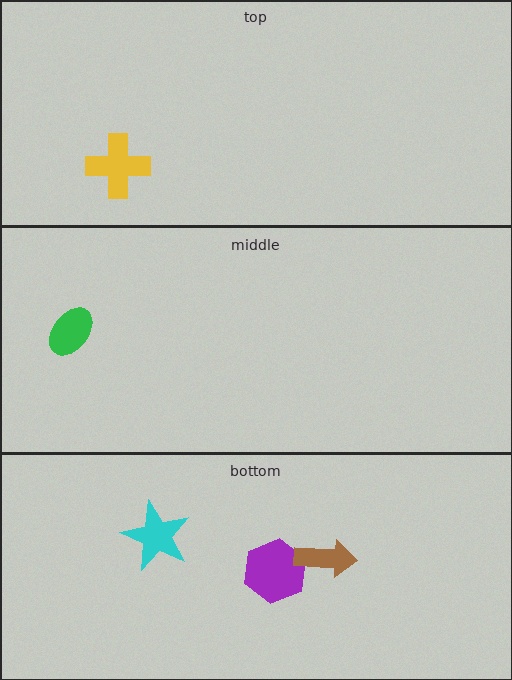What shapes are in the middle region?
The green ellipse.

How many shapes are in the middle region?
1.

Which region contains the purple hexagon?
The bottom region.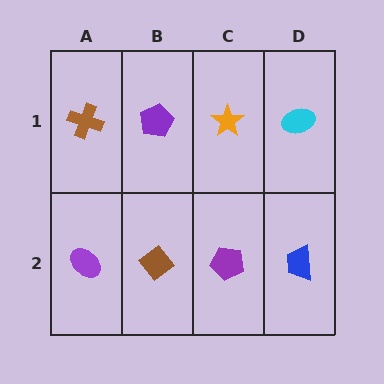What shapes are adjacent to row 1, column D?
A blue trapezoid (row 2, column D), an orange star (row 1, column C).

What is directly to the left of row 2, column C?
A brown diamond.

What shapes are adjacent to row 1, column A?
A purple ellipse (row 2, column A), a purple pentagon (row 1, column B).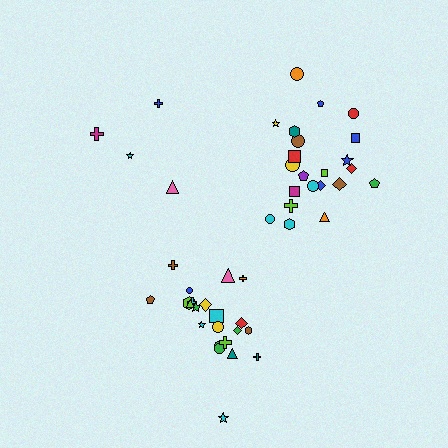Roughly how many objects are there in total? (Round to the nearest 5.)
Roughly 50 objects in total.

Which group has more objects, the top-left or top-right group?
The top-right group.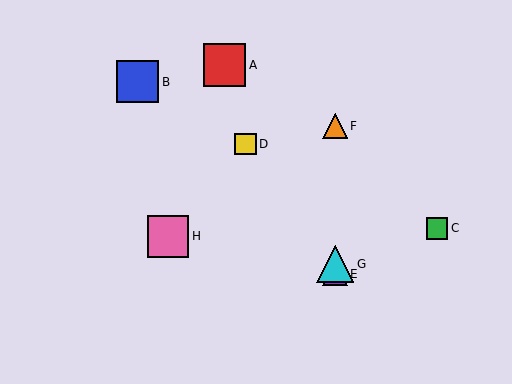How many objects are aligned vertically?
3 objects (E, F, G) are aligned vertically.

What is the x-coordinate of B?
Object B is at x≈137.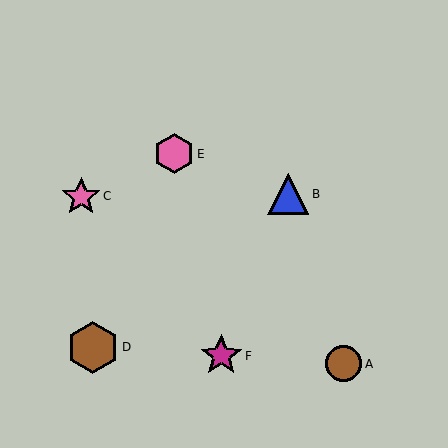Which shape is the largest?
The brown hexagon (labeled D) is the largest.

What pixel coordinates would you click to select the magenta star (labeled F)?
Click at (221, 356) to select the magenta star F.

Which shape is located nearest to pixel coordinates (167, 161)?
The pink hexagon (labeled E) at (174, 154) is nearest to that location.